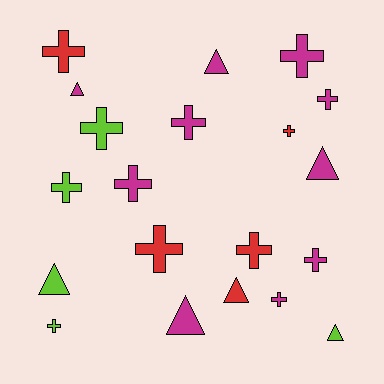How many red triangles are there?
There is 1 red triangle.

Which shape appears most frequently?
Cross, with 13 objects.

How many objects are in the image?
There are 20 objects.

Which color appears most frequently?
Magenta, with 10 objects.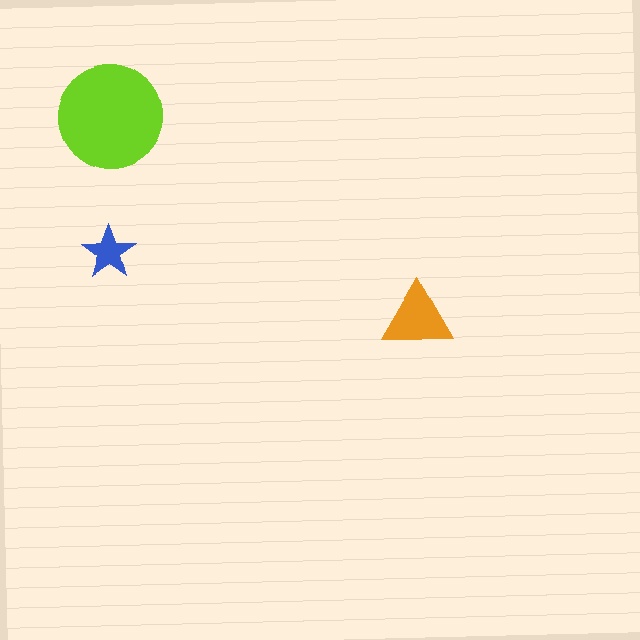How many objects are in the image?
There are 3 objects in the image.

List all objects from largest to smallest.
The lime circle, the orange triangle, the blue star.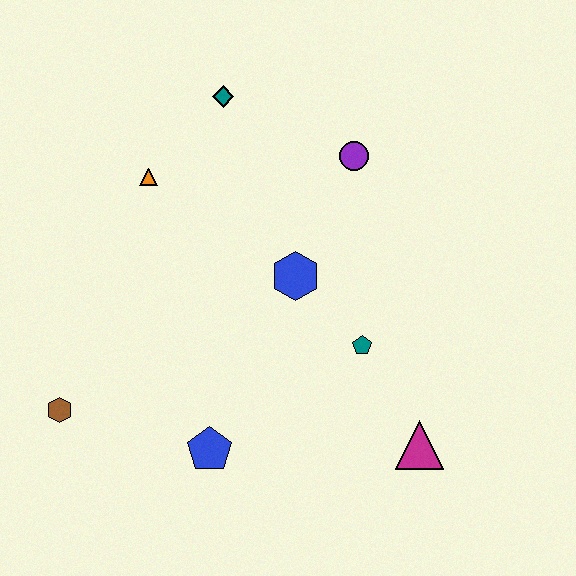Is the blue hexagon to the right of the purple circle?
No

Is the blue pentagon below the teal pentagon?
Yes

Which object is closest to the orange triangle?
The teal diamond is closest to the orange triangle.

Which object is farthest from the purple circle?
The brown hexagon is farthest from the purple circle.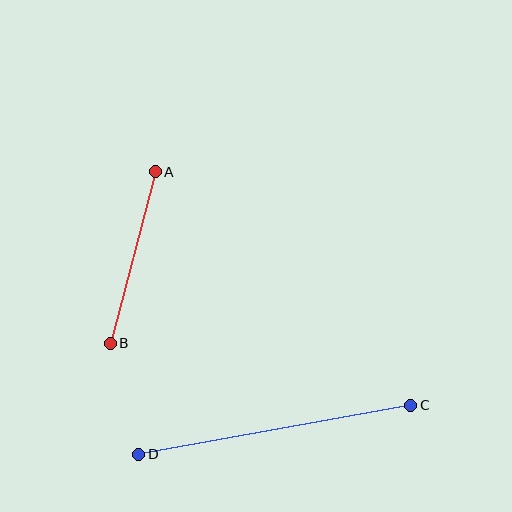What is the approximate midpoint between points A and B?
The midpoint is at approximately (133, 257) pixels.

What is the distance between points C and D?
The distance is approximately 276 pixels.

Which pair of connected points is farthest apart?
Points C and D are farthest apart.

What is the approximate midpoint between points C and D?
The midpoint is at approximately (275, 430) pixels.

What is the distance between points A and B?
The distance is approximately 177 pixels.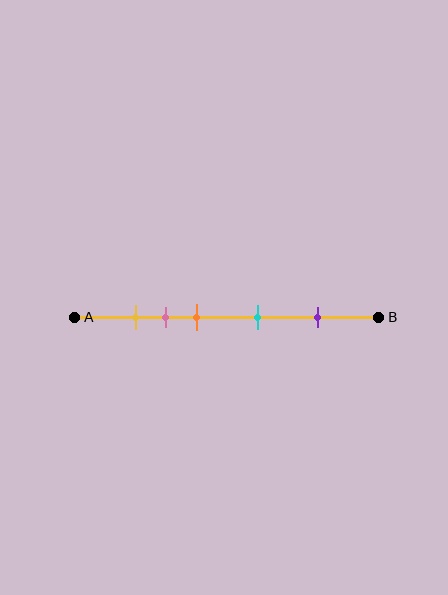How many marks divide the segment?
There are 5 marks dividing the segment.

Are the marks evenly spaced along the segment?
No, the marks are not evenly spaced.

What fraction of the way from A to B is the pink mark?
The pink mark is approximately 30% (0.3) of the way from A to B.